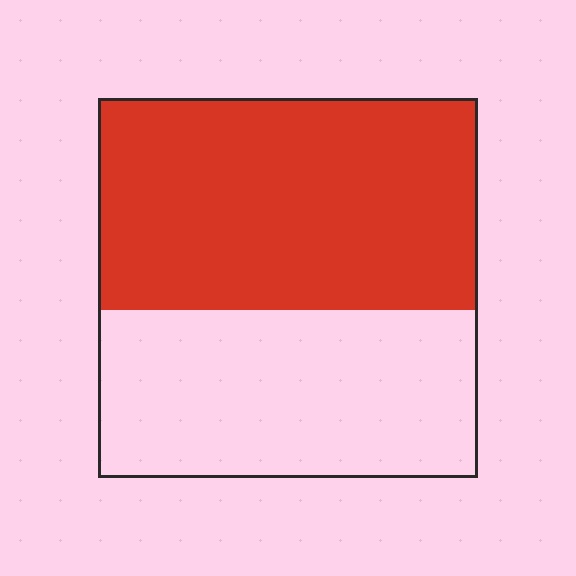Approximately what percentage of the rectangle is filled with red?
Approximately 55%.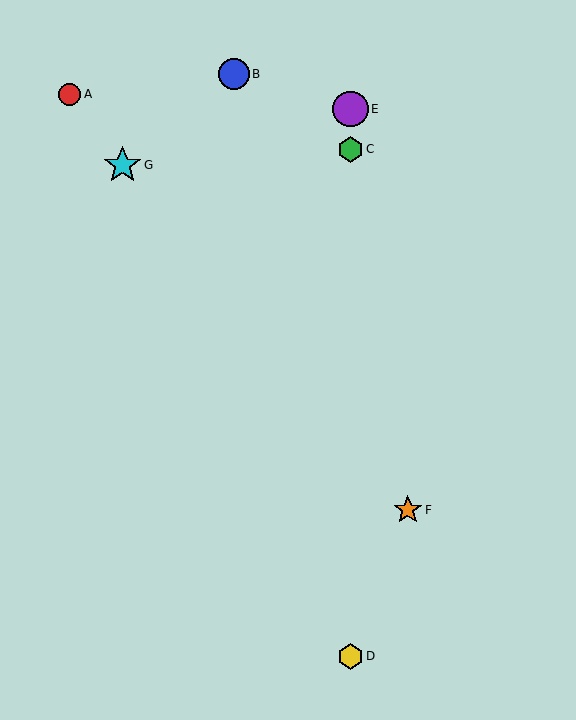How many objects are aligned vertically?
3 objects (C, D, E) are aligned vertically.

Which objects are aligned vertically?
Objects C, D, E are aligned vertically.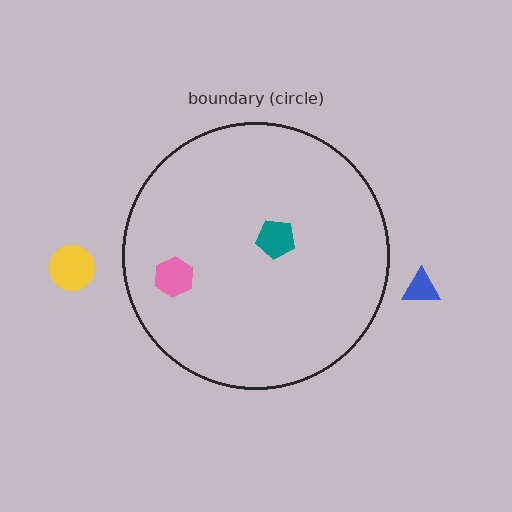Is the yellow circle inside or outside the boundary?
Outside.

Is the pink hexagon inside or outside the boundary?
Inside.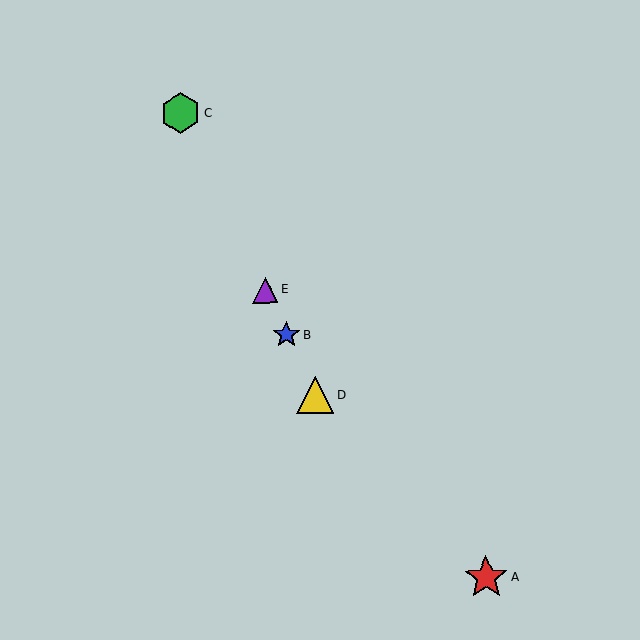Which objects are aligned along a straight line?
Objects B, C, D, E are aligned along a straight line.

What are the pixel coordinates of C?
Object C is at (180, 113).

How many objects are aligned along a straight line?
4 objects (B, C, D, E) are aligned along a straight line.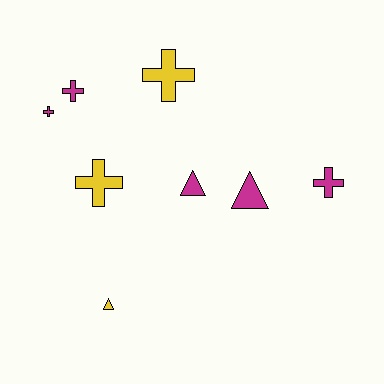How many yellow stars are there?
There are no yellow stars.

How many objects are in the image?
There are 8 objects.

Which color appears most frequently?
Magenta, with 5 objects.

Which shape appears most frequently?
Cross, with 5 objects.